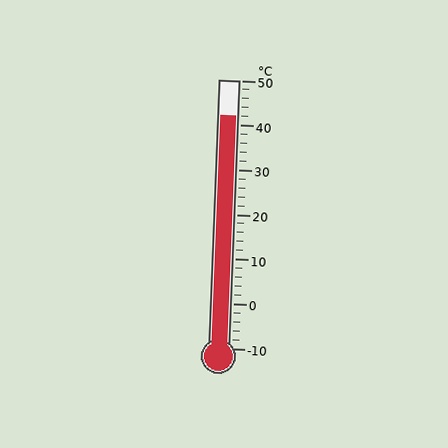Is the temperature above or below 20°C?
The temperature is above 20°C.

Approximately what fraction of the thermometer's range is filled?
The thermometer is filled to approximately 85% of its range.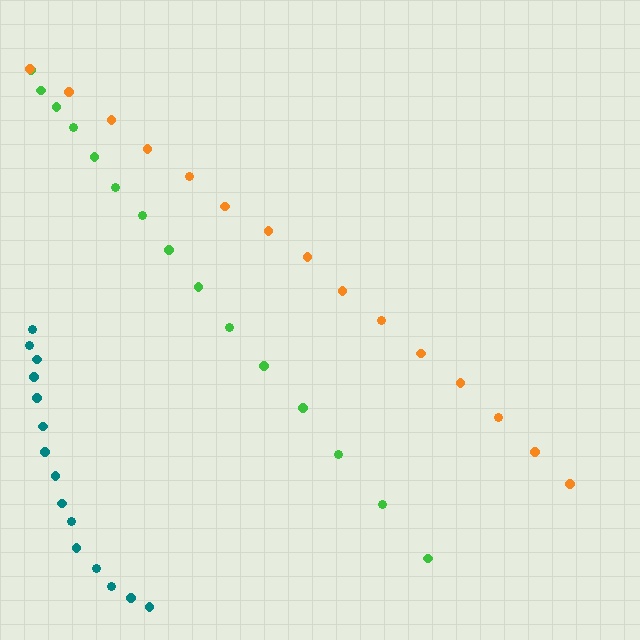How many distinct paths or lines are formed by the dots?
There are 3 distinct paths.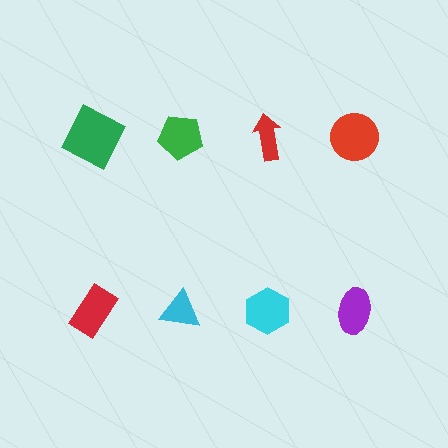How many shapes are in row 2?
4 shapes.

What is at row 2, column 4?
A purple ellipse.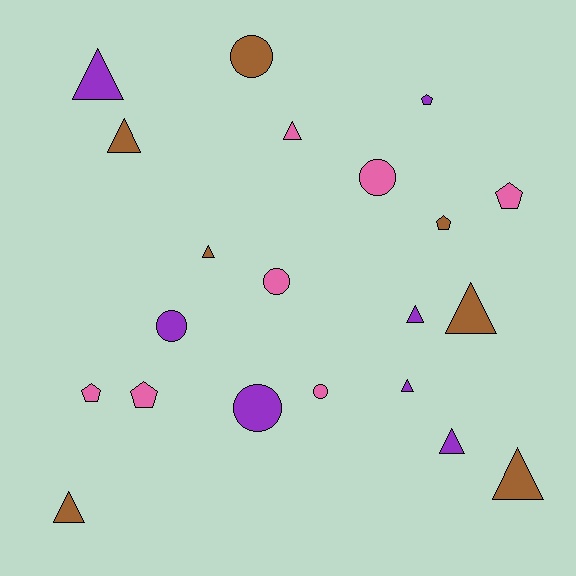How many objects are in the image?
There are 21 objects.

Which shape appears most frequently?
Triangle, with 10 objects.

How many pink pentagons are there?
There are 3 pink pentagons.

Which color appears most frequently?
Pink, with 7 objects.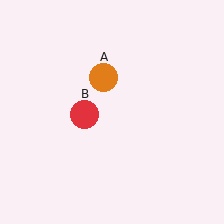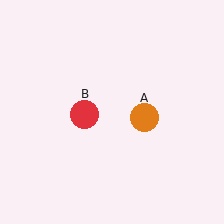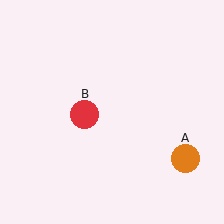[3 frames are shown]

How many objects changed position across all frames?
1 object changed position: orange circle (object A).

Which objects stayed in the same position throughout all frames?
Red circle (object B) remained stationary.